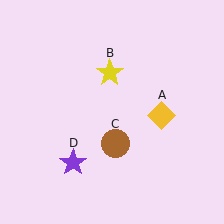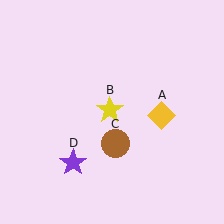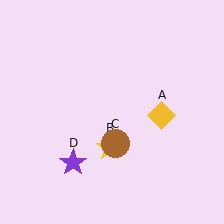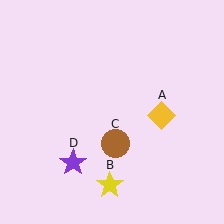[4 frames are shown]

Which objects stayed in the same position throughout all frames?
Yellow diamond (object A) and brown circle (object C) and purple star (object D) remained stationary.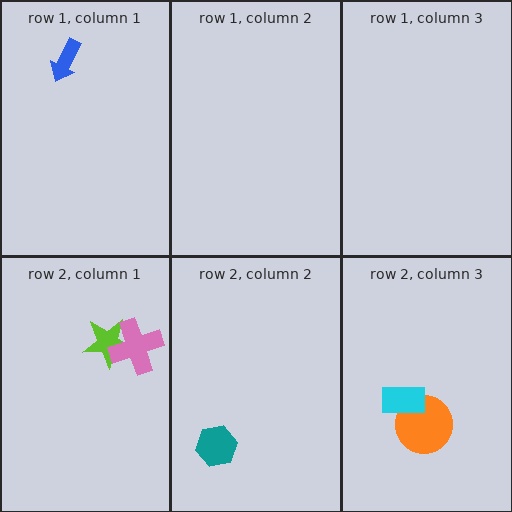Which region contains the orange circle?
The row 2, column 3 region.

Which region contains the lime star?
The row 2, column 1 region.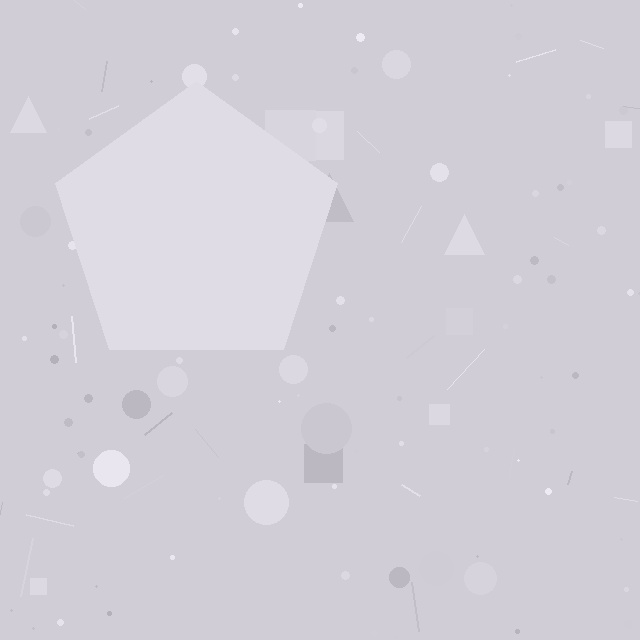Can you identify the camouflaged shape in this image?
The camouflaged shape is a pentagon.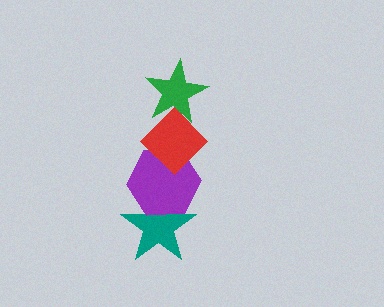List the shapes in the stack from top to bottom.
From top to bottom: the green star, the red diamond, the purple hexagon, the teal star.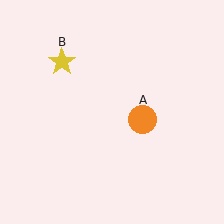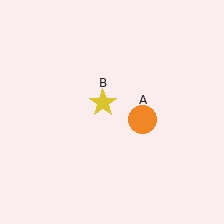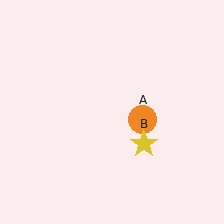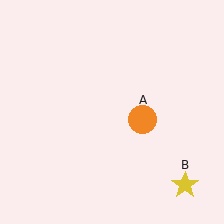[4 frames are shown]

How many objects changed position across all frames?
1 object changed position: yellow star (object B).